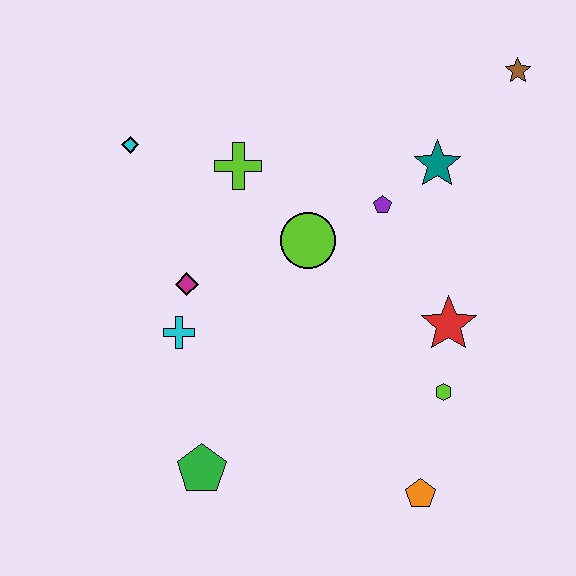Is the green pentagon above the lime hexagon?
No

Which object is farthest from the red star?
The cyan diamond is farthest from the red star.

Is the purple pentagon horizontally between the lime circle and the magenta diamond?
No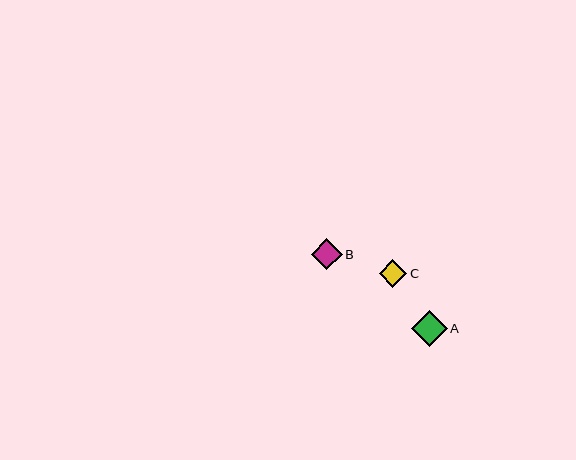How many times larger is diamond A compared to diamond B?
Diamond A is approximately 1.2 times the size of diamond B.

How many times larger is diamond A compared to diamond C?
Diamond A is approximately 1.3 times the size of diamond C.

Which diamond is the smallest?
Diamond C is the smallest with a size of approximately 27 pixels.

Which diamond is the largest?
Diamond A is the largest with a size of approximately 36 pixels.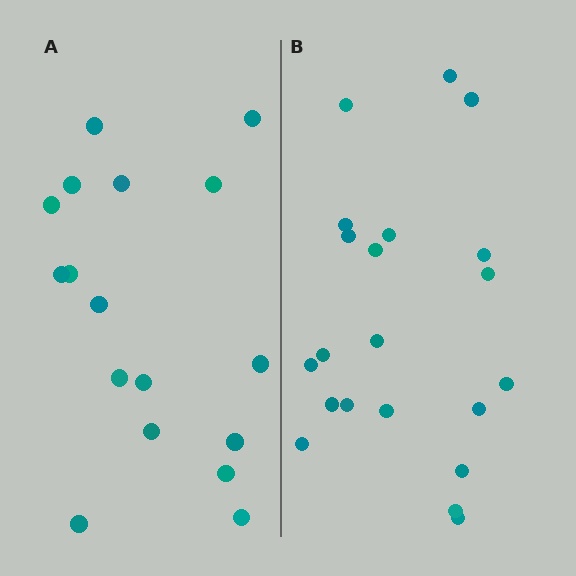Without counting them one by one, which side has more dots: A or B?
Region B (the right region) has more dots.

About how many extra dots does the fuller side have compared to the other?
Region B has about 4 more dots than region A.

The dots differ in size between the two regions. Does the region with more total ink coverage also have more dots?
No. Region A has more total ink coverage because its dots are larger, but region B actually contains more individual dots. Total area can be misleading — the number of items is what matters here.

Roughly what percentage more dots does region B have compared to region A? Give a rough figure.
About 25% more.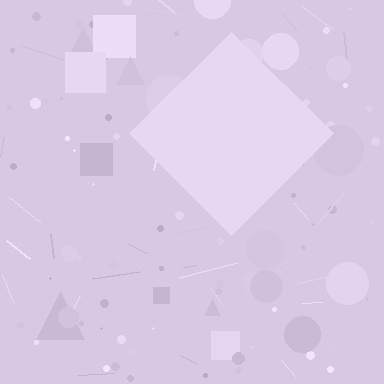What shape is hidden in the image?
A diamond is hidden in the image.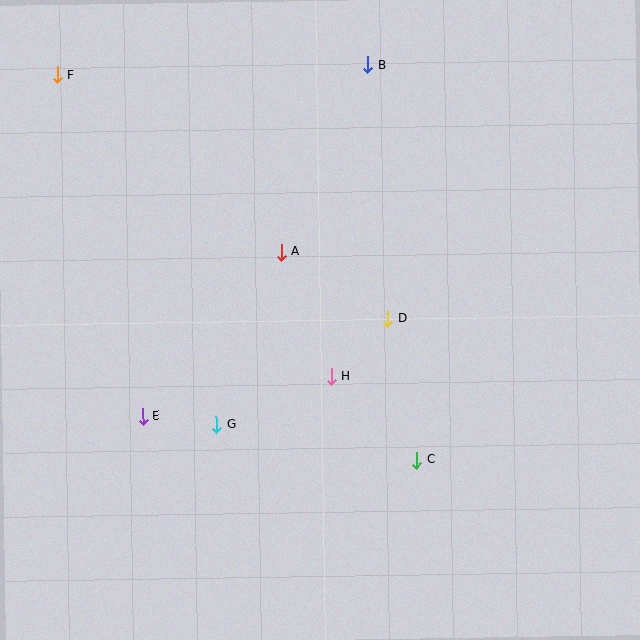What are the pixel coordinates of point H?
Point H is at (331, 376).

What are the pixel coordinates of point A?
Point A is at (281, 252).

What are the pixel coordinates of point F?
Point F is at (57, 75).